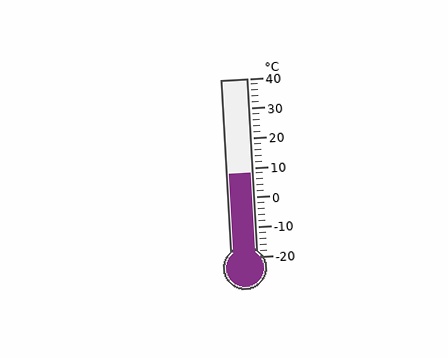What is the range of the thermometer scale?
The thermometer scale ranges from -20°C to 40°C.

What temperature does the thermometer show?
The thermometer shows approximately 8°C.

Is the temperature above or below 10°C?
The temperature is below 10°C.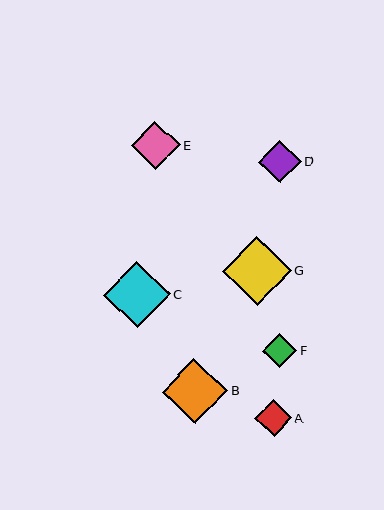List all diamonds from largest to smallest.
From largest to smallest: G, C, B, E, D, A, F.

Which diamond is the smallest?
Diamond F is the smallest with a size of approximately 35 pixels.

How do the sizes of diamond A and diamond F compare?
Diamond A and diamond F are approximately the same size.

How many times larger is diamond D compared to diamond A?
Diamond D is approximately 1.2 times the size of diamond A.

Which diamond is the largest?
Diamond G is the largest with a size of approximately 68 pixels.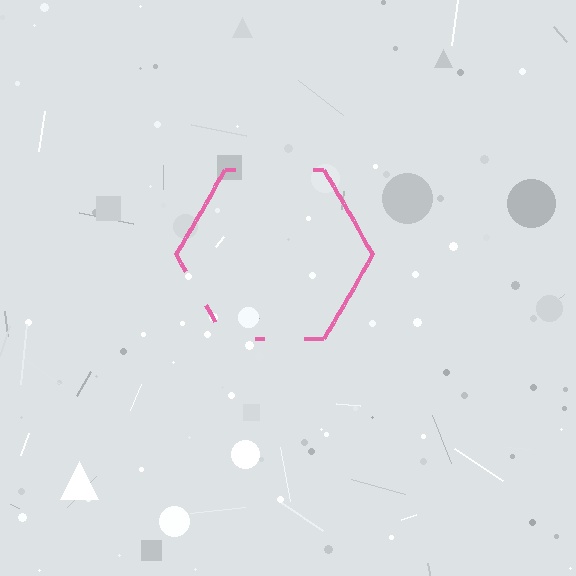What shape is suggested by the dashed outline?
The dashed outline suggests a hexagon.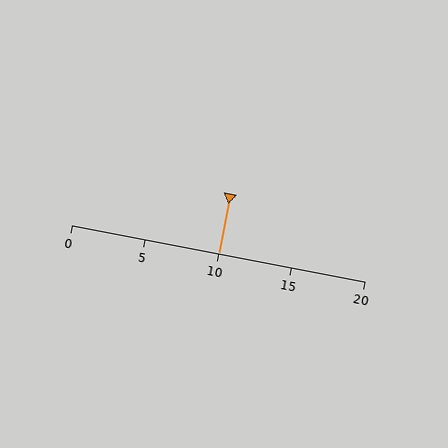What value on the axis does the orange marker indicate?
The marker indicates approximately 10.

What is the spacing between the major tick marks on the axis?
The major ticks are spaced 5 apart.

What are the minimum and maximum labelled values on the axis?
The axis runs from 0 to 20.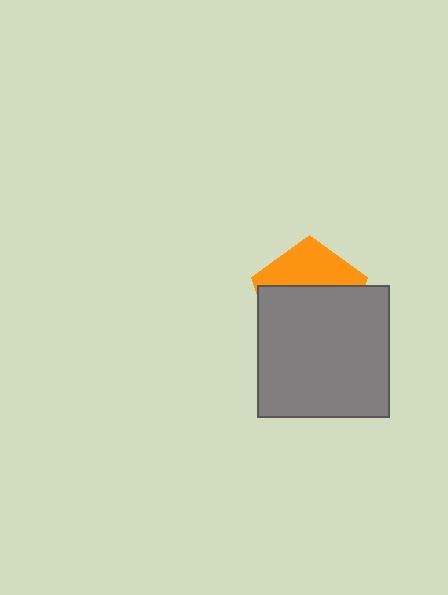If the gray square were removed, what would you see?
You would see the complete orange pentagon.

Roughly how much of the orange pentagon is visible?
A small part of it is visible (roughly 38%).